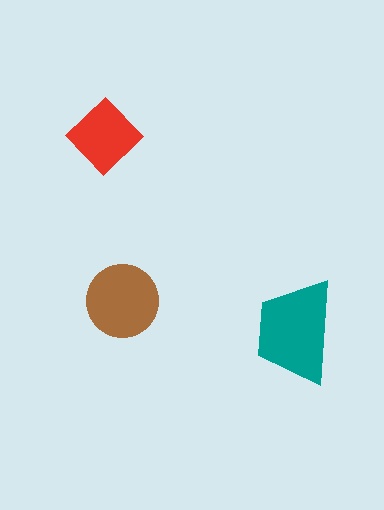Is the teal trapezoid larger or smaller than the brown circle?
Larger.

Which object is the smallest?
The red diamond.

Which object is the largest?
The teal trapezoid.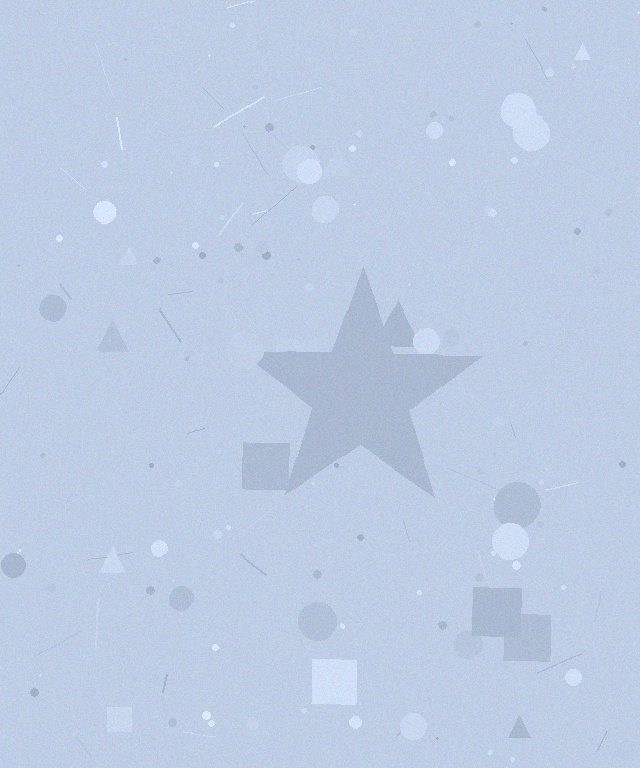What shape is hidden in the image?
A star is hidden in the image.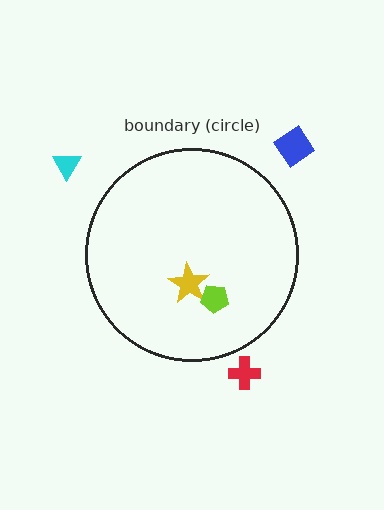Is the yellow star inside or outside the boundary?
Inside.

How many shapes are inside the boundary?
2 inside, 3 outside.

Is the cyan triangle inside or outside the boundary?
Outside.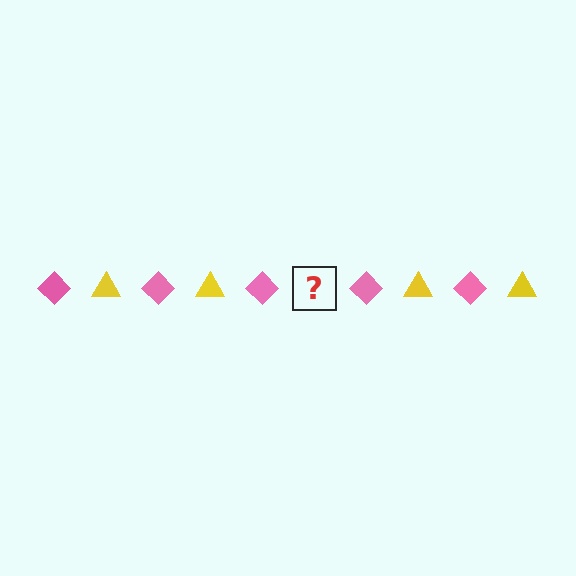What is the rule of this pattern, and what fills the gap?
The rule is that the pattern alternates between pink diamond and yellow triangle. The gap should be filled with a yellow triangle.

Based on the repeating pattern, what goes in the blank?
The blank should be a yellow triangle.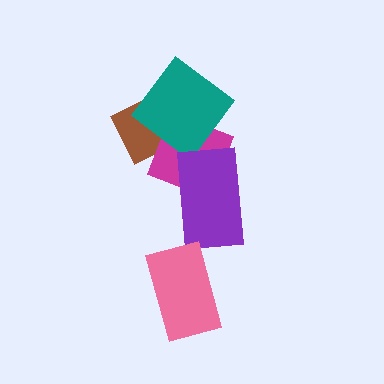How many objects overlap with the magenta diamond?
3 objects overlap with the magenta diamond.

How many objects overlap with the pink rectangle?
0 objects overlap with the pink rectangle.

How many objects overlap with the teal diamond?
2 objects overlap with the teal diamond.